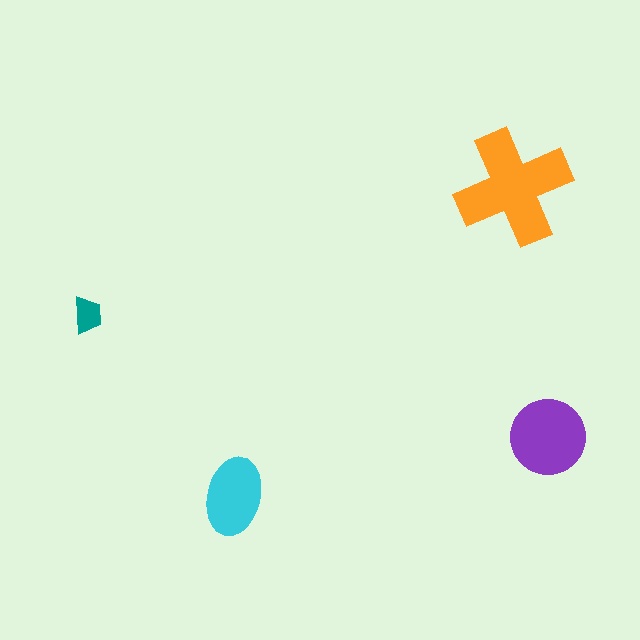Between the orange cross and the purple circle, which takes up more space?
The orange cross.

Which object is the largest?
The orange cross.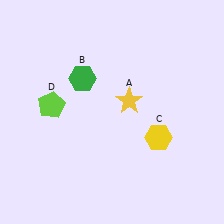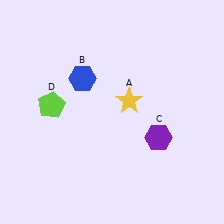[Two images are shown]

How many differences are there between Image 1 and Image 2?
There are 2 differences between the two images.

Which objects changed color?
B changed from green to blue. C changed from yellow to purple.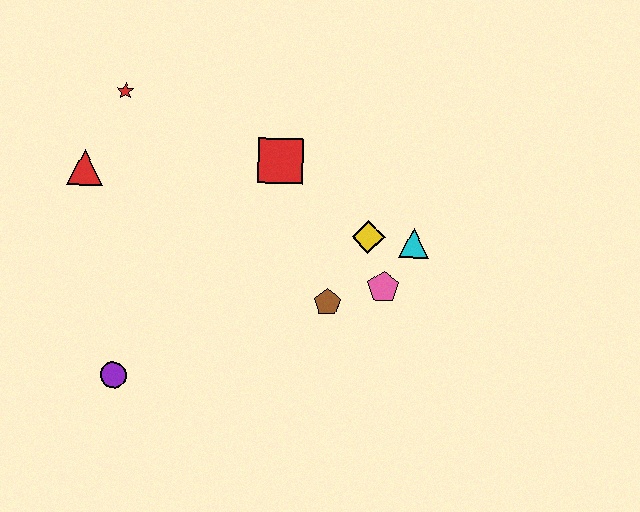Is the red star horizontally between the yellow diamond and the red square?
No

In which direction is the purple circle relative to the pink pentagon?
The purple circle is to the left of the pink pentagon.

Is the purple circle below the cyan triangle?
Yes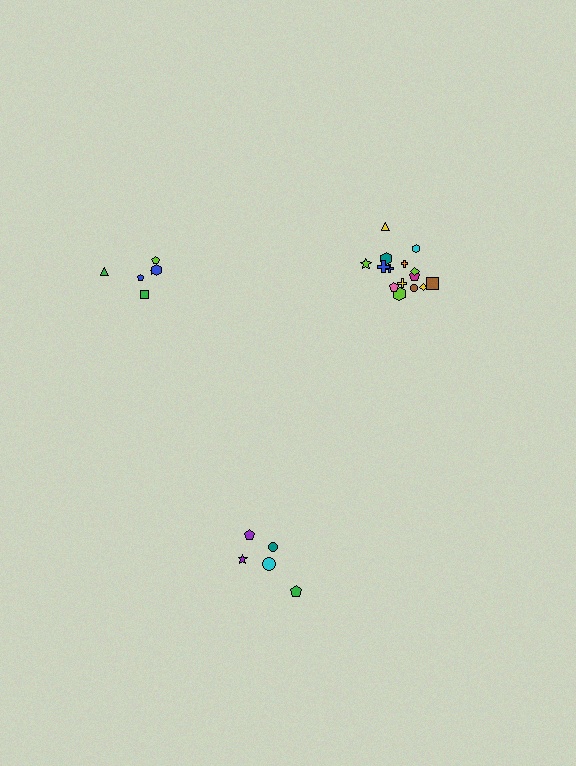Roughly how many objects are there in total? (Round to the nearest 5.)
Roughly 25 objects in total.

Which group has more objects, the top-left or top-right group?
The top-right group.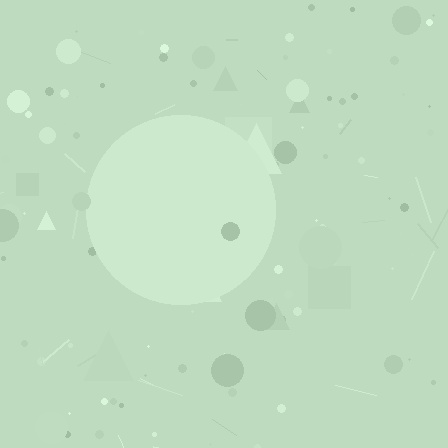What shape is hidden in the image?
A circle is hidden in the image.